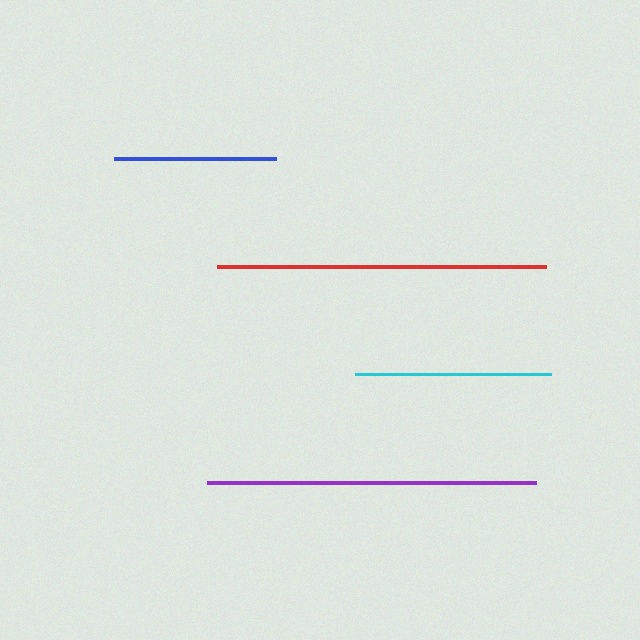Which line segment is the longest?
The purple line is the longest at approximately 329 pixels.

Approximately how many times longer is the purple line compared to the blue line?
The purple line is approximately 2.0 times the length of the blue line.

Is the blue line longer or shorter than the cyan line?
The cyan line is longer than the blue line.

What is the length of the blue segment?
The blue segment is approximately 162 pixels long.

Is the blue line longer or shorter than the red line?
The red line is longer than the blue line.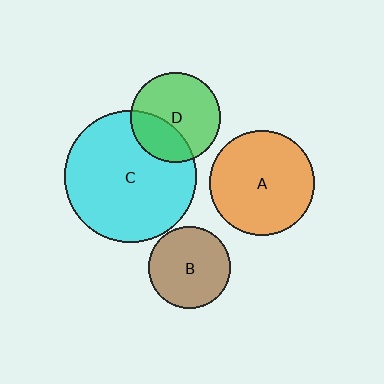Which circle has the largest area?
Circle C (cyan).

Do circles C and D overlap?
Yes.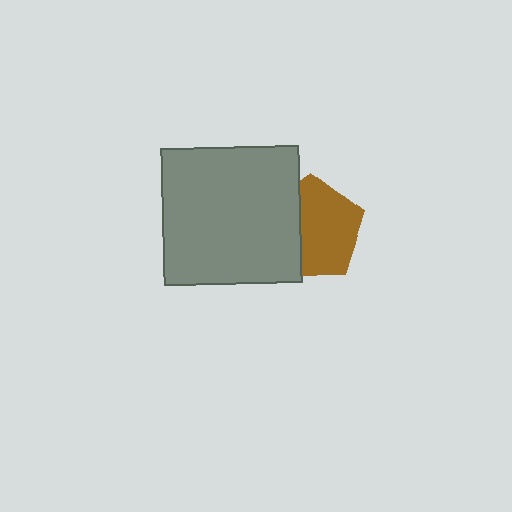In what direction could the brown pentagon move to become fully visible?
The brown pentagon could move right. That would shift it out from behind the gray square entirely.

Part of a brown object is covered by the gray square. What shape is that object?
It is a pentagon.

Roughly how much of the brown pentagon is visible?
About half of it is visible (roughly 64%).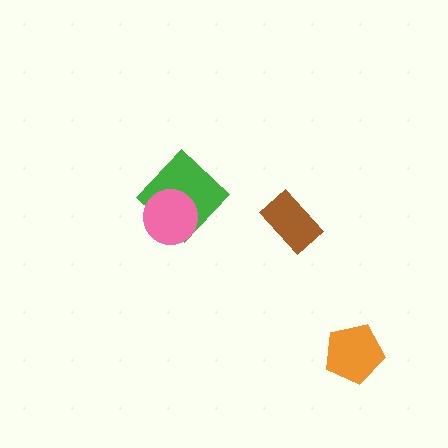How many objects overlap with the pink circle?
1 object overlaps with the pink circle.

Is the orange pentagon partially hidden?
No, no other shape covers it.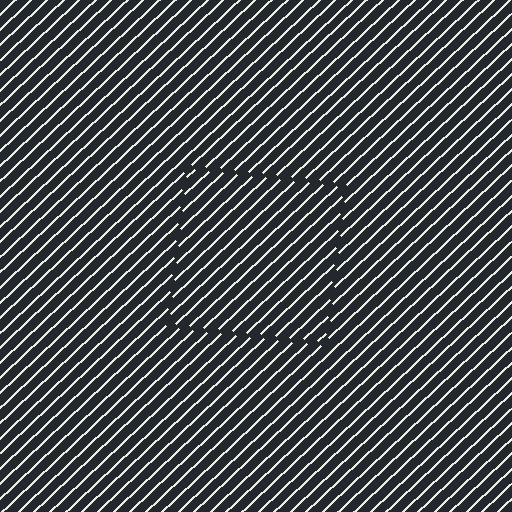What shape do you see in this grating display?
An illusory square. The interior of the shape contains the same grating, shifted by half a period — the contour is defined by the phase discontinuity where line-ends from the inner and outer gratings abut.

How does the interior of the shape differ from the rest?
The interior of the shape contains the same grating, shifted by half a period — the contour is defined by the phase discontinuity where line-ends from the inner and outer gratings abut.